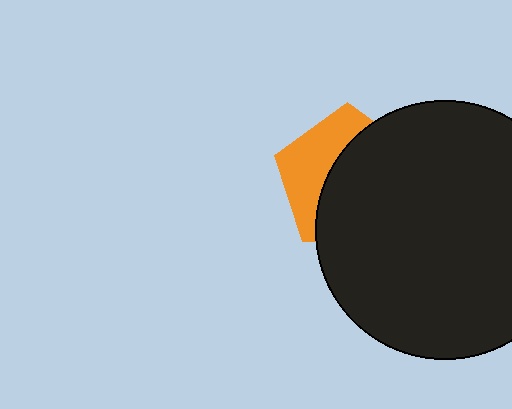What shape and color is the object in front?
The object in front is a black circle.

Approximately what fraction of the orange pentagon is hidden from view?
Roughly 62% of the orange pentagon is hidden behind the black circle.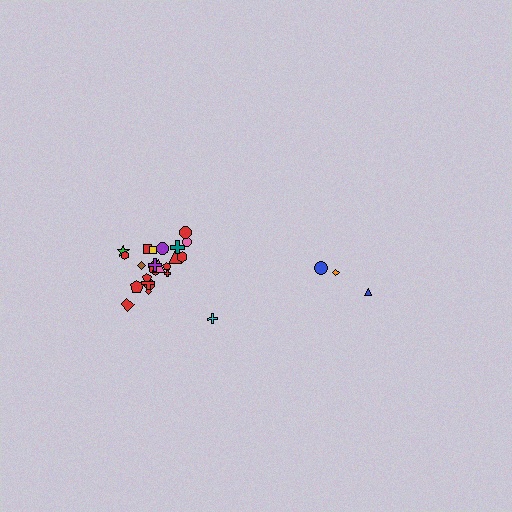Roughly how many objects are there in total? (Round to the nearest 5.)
Roughly 30 objects in total.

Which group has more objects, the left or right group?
The left group.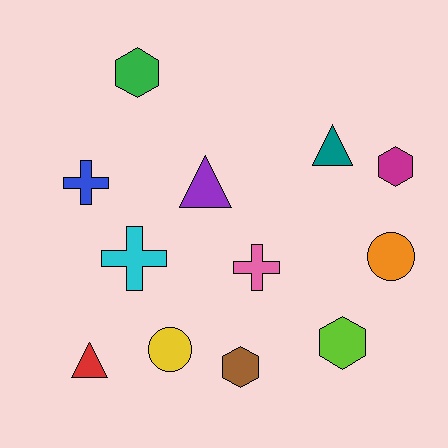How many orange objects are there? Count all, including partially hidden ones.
There is 1 orange object.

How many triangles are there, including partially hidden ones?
There are 3 triangles.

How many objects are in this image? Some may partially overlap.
There are 12 objects.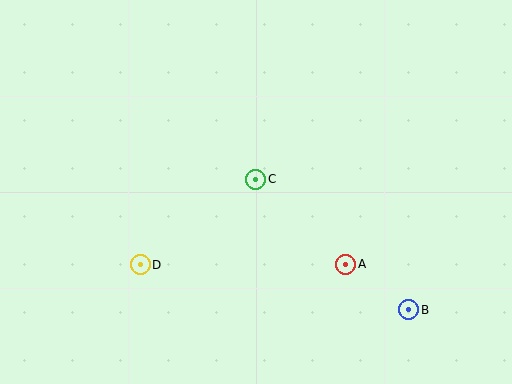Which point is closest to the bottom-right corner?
Point B is closest to the bottom-right corner.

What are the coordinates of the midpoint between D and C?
The midpoint between D and C is at (198, 222).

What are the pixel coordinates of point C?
Point C is at (256, 179).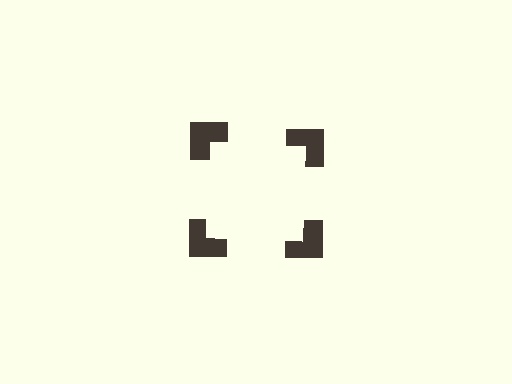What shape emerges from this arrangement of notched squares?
An illusory square — its edges are inferred from the aligned wedge cuts in the notched squares, not physically drawn.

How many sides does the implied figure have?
4 sides.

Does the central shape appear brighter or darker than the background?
It typically appears slightly brighter than the background, even though no actual brightness change is drawn.